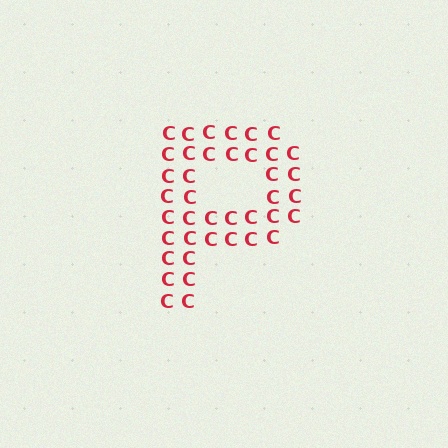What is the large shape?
The large shape is the letter P.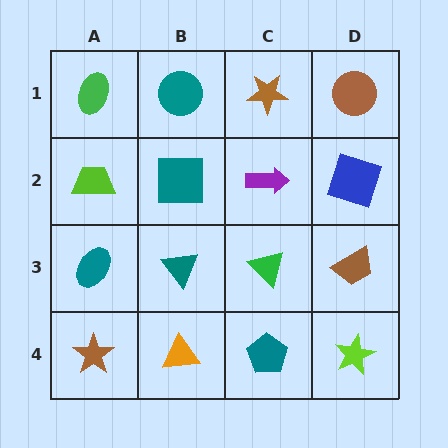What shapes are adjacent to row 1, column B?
A teal square (row 2, column B), a green ellipse (row 1, column A), a brown star (row 1, column C).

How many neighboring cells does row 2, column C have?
4.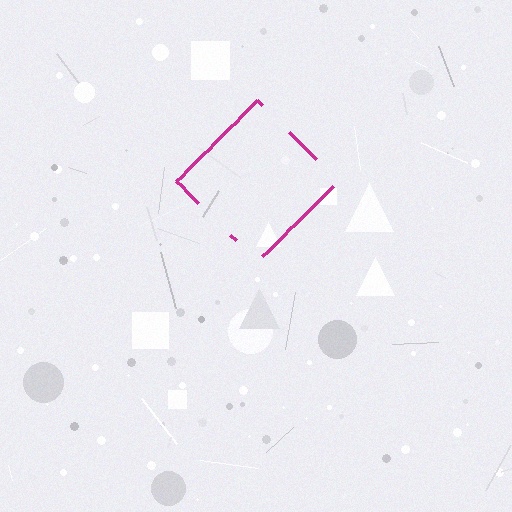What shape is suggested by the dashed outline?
The dashed outline suggests a diamond.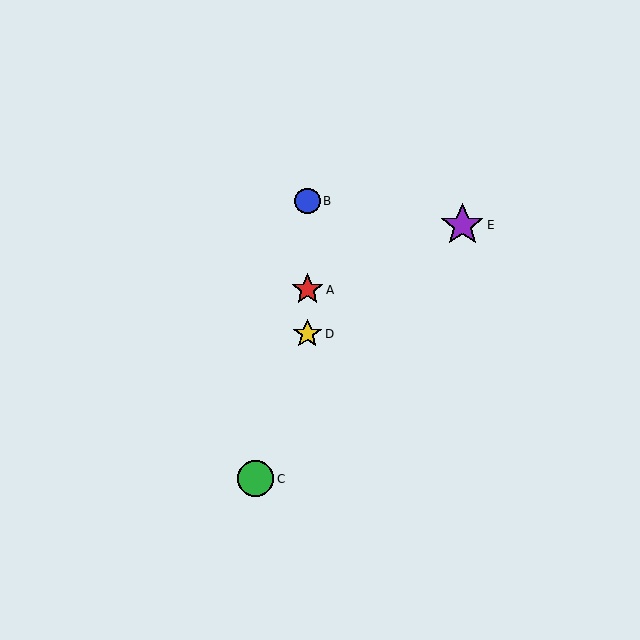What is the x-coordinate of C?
Object C is at x≈255.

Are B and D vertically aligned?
Yes, both are at x≈307.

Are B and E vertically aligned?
No, B is at x≈307 and E is at x≈462.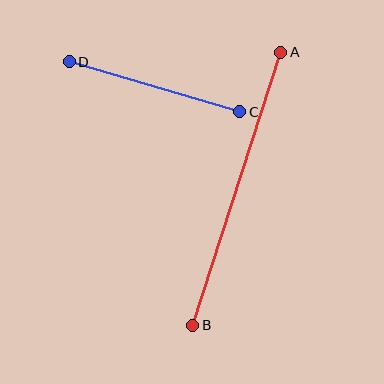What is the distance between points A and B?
The distance is approximately 287 pixels.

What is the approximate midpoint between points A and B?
The midpoint is at approximately (237, 189) pixels.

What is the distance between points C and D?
The distance is approximately 178 pixels.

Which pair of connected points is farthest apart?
Points A and B are farthest apart.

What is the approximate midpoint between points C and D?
The midpoint is at approximately (154, 87) pixels.